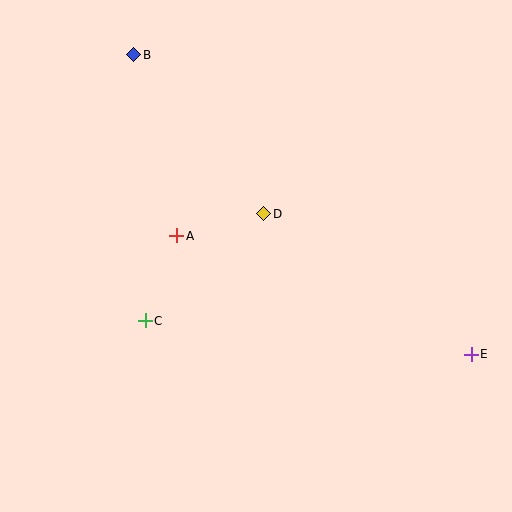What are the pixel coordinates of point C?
Point C is at (145, 321).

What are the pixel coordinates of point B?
Point B is at (134, 55).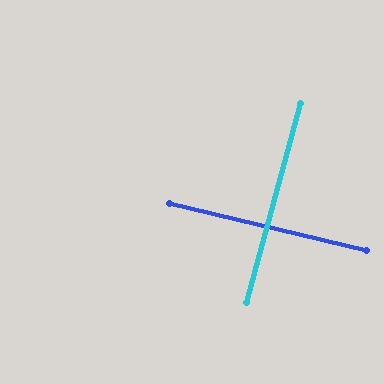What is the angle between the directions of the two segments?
Approximately 88 degrees.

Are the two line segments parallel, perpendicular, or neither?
Perpendicular — they meet at approximately 88°.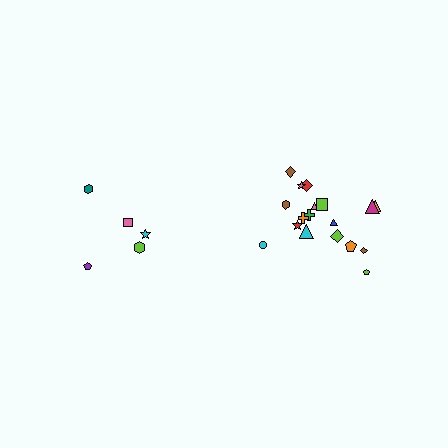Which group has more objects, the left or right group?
The right group.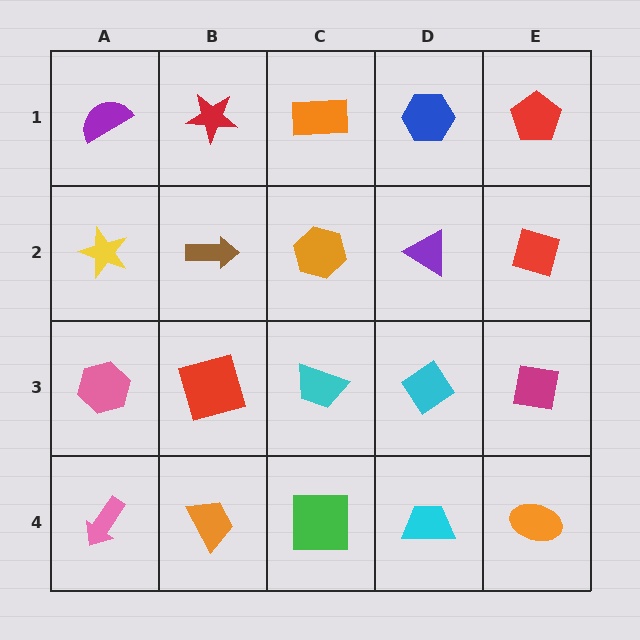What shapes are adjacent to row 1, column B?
A brown arrow (row 2, column B), a purple semicircle (row 1, column A), an orange rectangle (row 1, column C).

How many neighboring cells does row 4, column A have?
2.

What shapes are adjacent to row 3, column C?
An orange hexagon (row 2, column C), a green square (row 4, column C), a red square (row 3, column B), a cyan diamond (row 3, column D).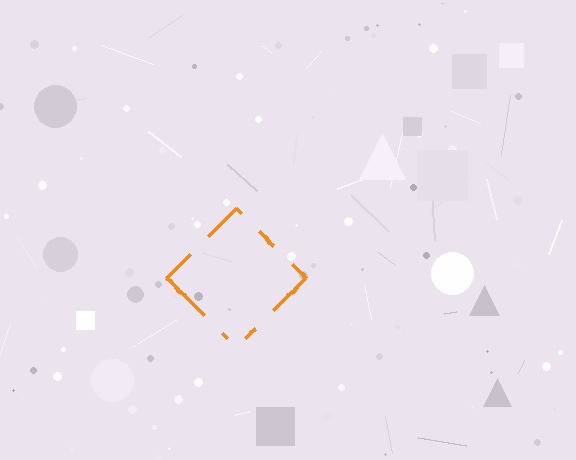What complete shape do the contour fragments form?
The contour fragments form a diamond.